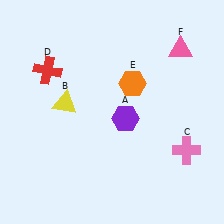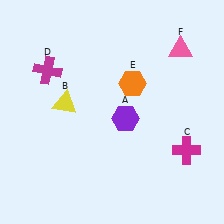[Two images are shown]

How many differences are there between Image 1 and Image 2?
There are 2 differences between the two images.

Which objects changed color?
C changed from pink to magenta. D changed from red to magenta.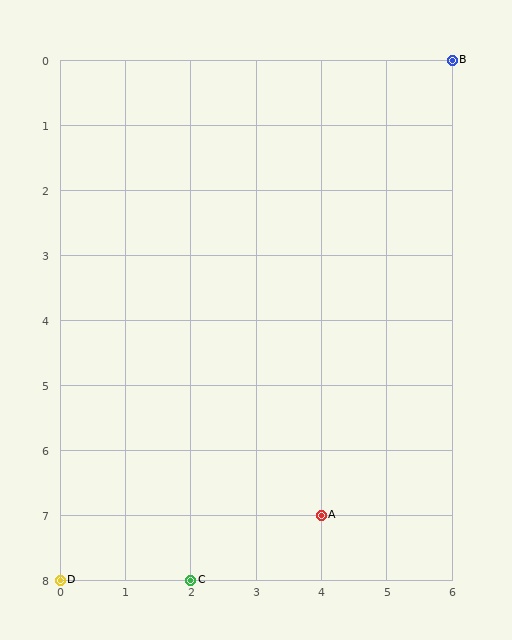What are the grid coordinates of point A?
Point A is at grid coordinates (4, 7).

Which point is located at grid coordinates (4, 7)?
Point A is at (4, 7).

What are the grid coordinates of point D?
Point D is at grid coordinates (0, 8).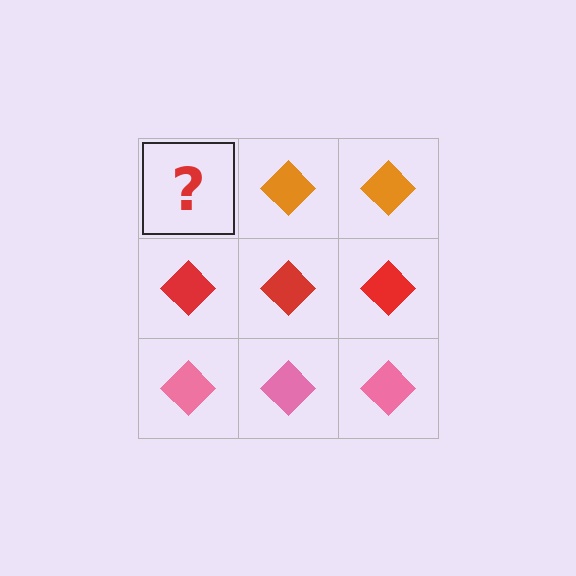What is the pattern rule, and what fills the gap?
The rule is that each row has a consistent color. The gap should be filled with an orange diamond.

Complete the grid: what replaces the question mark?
The question mark should be replaced with an orange diamond.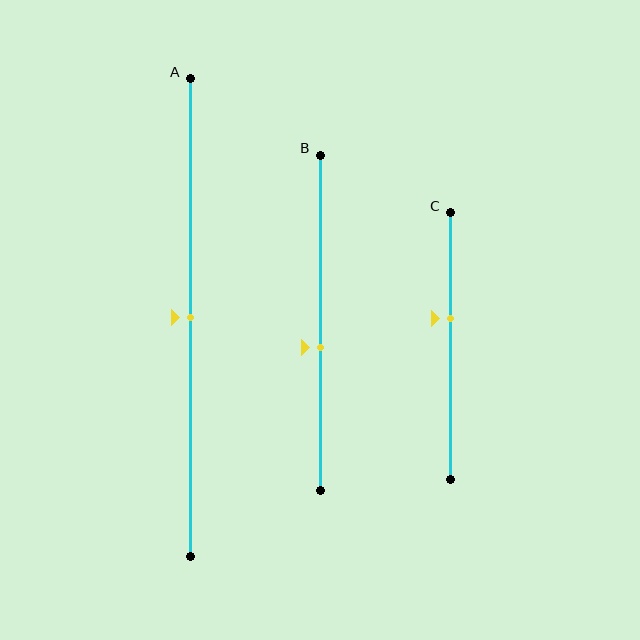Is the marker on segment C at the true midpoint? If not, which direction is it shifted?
No, the marker on segment C is shifted upward by about 11% of the segment length.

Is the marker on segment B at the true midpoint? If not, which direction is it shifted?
No, the marker on segment B is shifted downward by about 7% of the segment length.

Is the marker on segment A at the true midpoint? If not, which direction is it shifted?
Yes, the marker on segment A is at the true midpoint.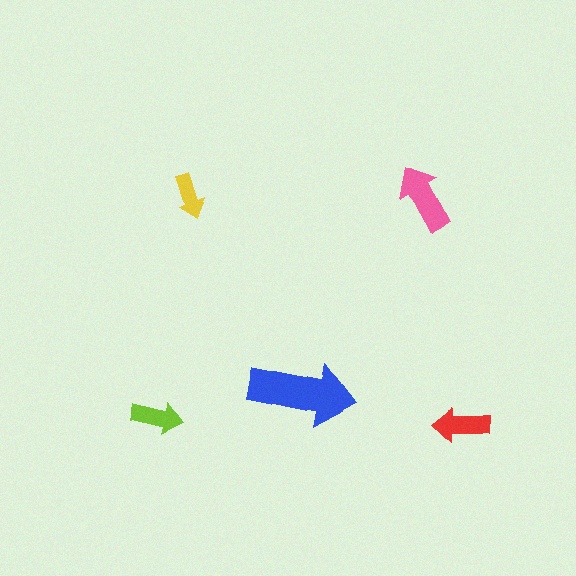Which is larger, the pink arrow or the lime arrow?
The pink one.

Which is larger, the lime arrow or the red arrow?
The red one.